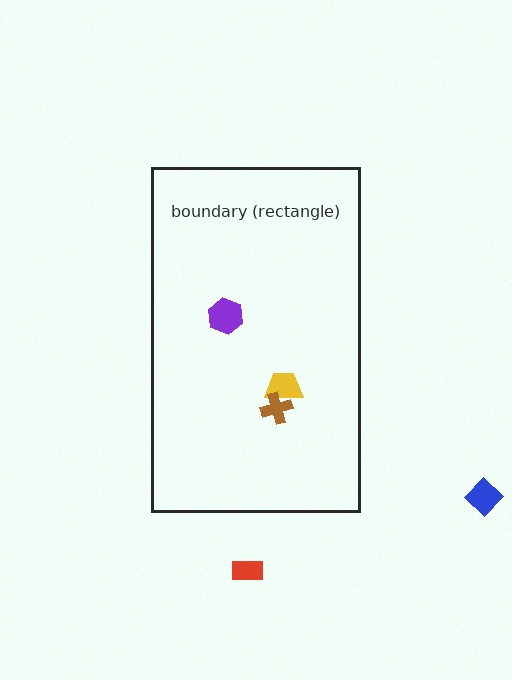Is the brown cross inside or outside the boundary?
Inside.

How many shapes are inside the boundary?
3 inside, 2 outside.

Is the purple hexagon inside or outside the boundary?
Inside.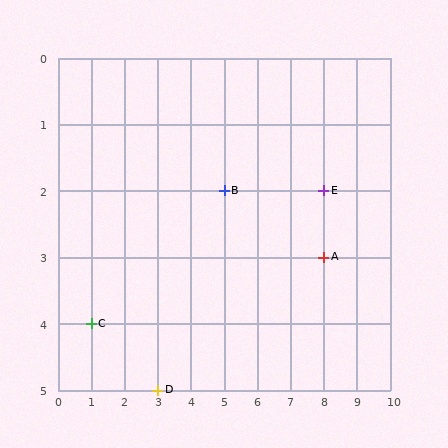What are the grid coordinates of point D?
Point D is at grid coordinates (3, 5).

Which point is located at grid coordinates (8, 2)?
Point E is at (8, 2).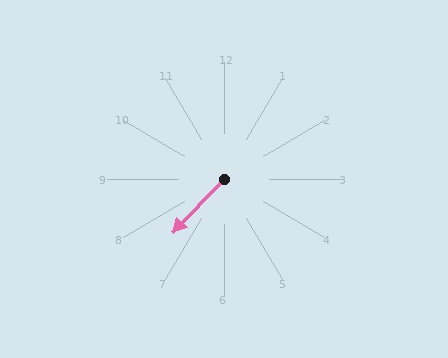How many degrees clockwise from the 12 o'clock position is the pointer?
Approximately 224 degrees.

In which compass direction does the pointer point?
Southwest.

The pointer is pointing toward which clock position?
Roughly 7 o'clock.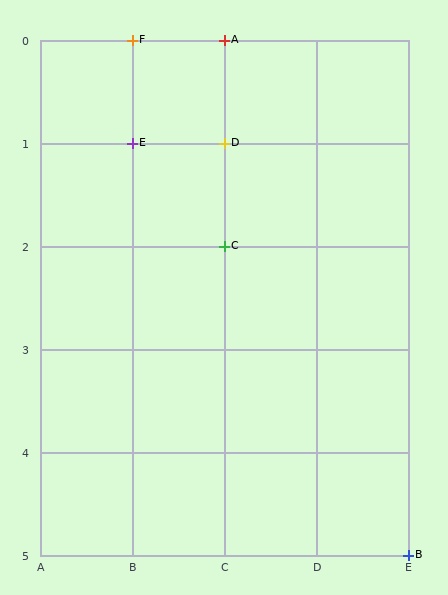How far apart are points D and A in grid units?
Points D and A are 1 row apart.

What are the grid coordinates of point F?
Point F is at grid coordinates (B, 0).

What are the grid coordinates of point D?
Point D is at grid coordinates (C, 1).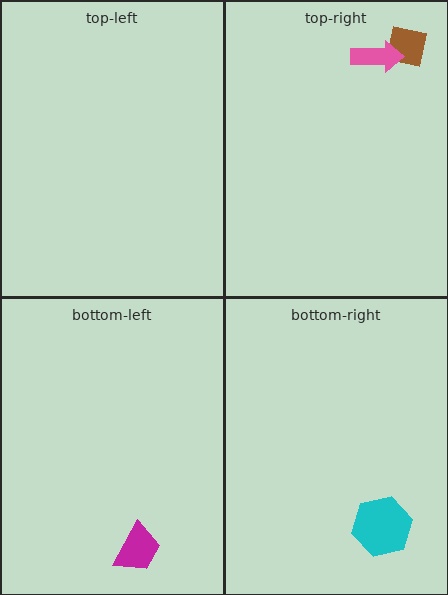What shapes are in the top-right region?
The brown square, the pink arrow.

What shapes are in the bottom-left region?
The magenta trapezoid.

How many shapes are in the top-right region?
2.